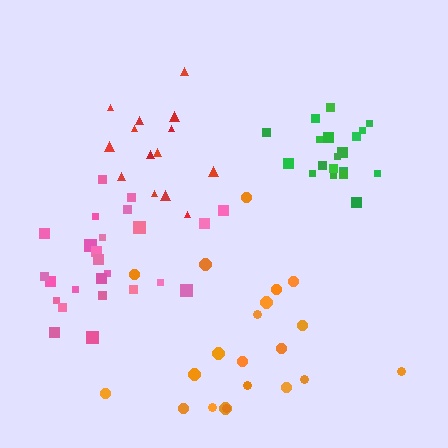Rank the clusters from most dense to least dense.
green, red, pink, orange.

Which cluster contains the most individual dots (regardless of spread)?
Pink (25).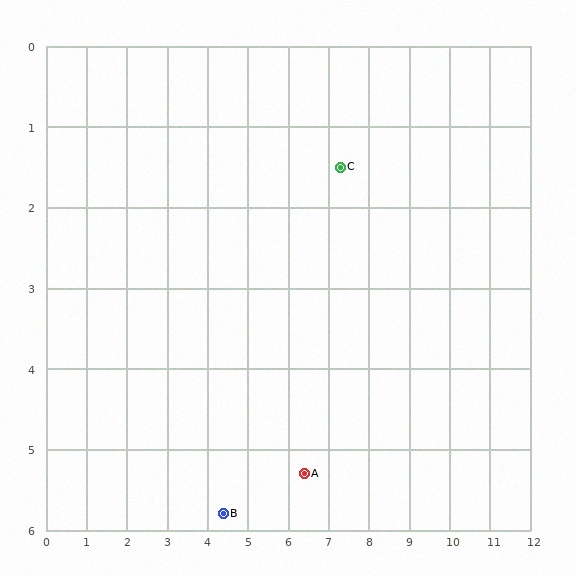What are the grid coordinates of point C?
Point C is at approximately (7.3, 1.5).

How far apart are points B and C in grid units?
Points B and C are about 5.2 grid units apart.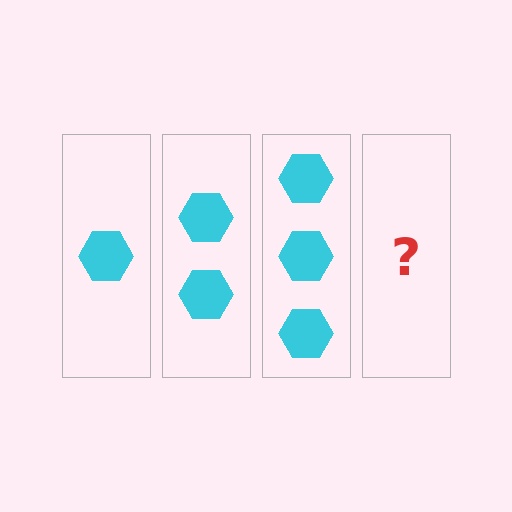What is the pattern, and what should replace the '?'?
The pattern is that each step adds one more hexagon. The '?' should be 4 hexagons.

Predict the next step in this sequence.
The next step is 4 hexagons.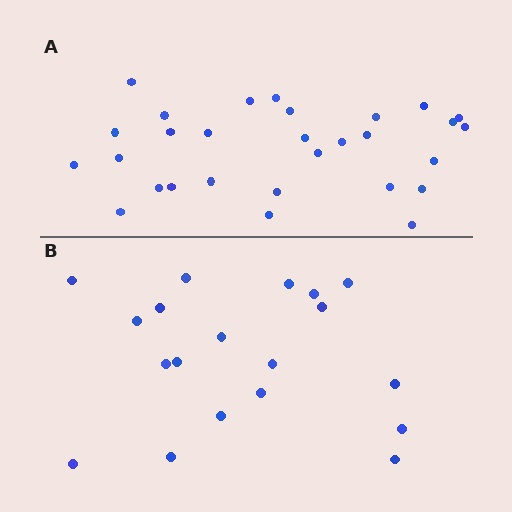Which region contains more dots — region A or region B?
Region A (the top region) has more dots.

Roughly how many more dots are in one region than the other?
Region A has roughly 10 or so more dots than region B.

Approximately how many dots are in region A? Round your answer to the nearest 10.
About 30 dots. (The exact count is 29, which rounds to 30.)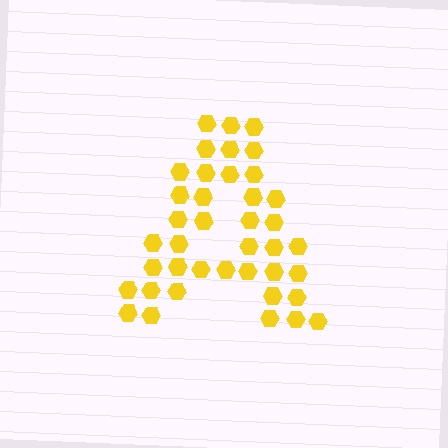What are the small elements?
The small elements are hexagons.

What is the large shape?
The large shape is the letter A.